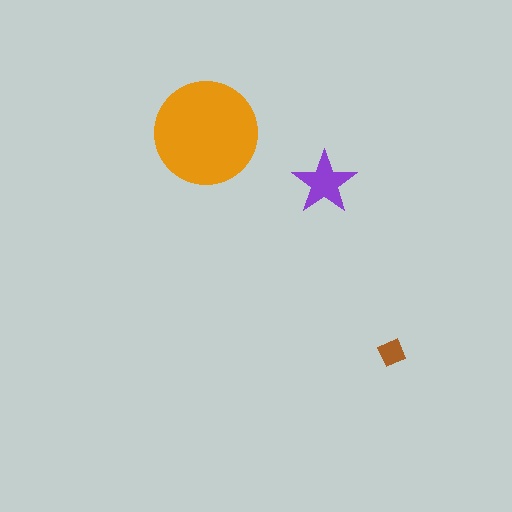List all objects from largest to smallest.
The orange circle, the purple star, the brown diamond.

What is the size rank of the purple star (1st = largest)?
2nd.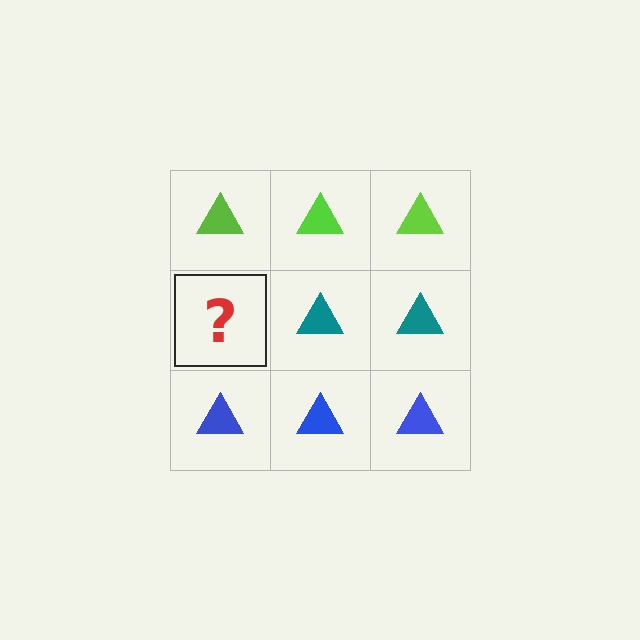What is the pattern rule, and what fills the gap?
The rule is that each row has a consistent color. The gap should be filled with a teal triangle.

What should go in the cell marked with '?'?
The missing cell should contain a teal triangle.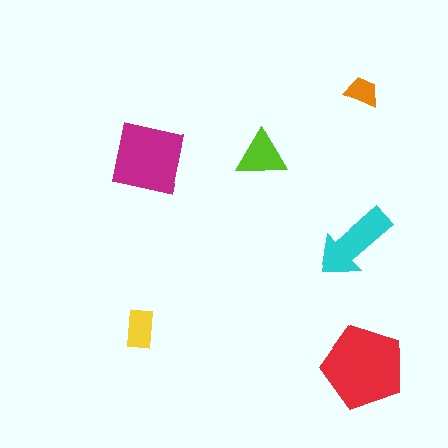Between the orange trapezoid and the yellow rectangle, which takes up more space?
The yellow rectangle.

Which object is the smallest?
The orange trapezoid.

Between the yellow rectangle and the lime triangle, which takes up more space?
The lime triangle.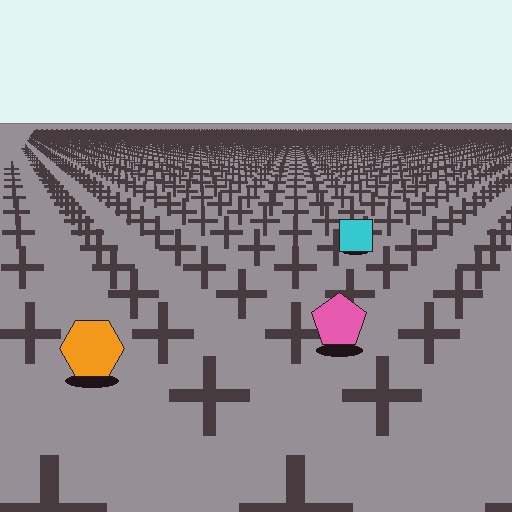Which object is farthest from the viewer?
The cyan square is farthest from the viewer. It appears smaller and the ground texture around it is denser.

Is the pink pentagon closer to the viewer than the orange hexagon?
No. The orange hexagon is closer — you can tell from the texture gradient: the ground texture is coarser near it.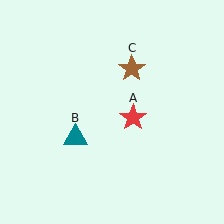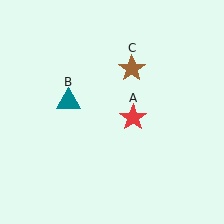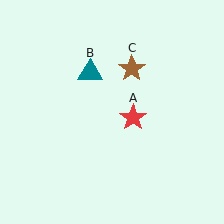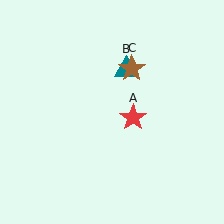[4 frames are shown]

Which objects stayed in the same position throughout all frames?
Red star (object A) and brown star (object C) remained stationary.